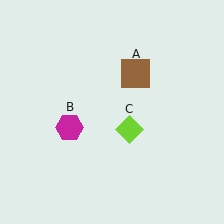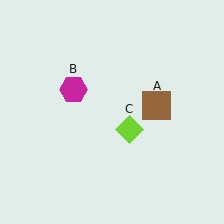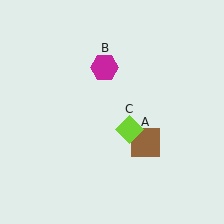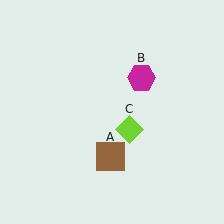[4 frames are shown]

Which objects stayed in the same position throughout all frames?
Lime diamond (object C) remained stationary.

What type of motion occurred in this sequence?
The brown square (object A), magenta hexagon (object B) rotated clockwise around the center of the scene.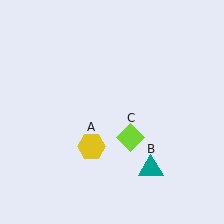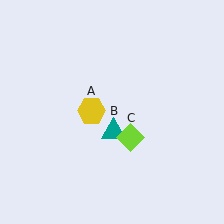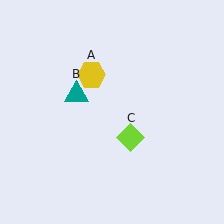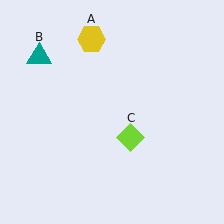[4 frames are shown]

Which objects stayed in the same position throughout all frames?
Lime diamond (object C) remained stationary.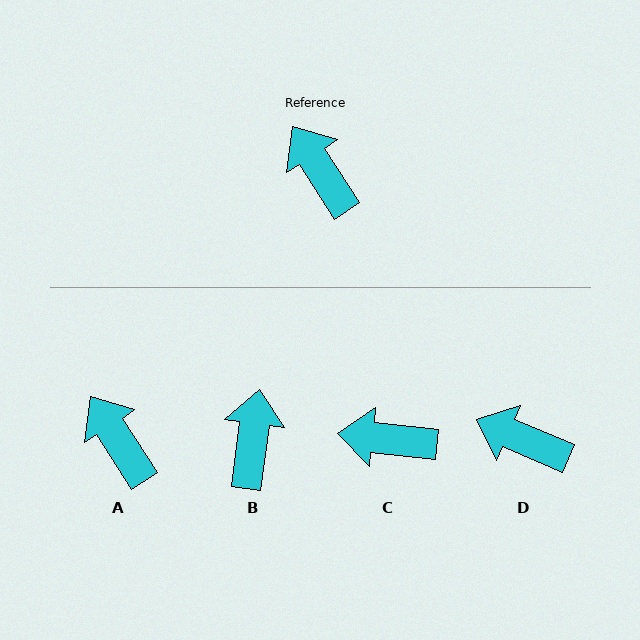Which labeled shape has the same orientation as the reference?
A.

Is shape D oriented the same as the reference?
No, it is off by about 34 degrees.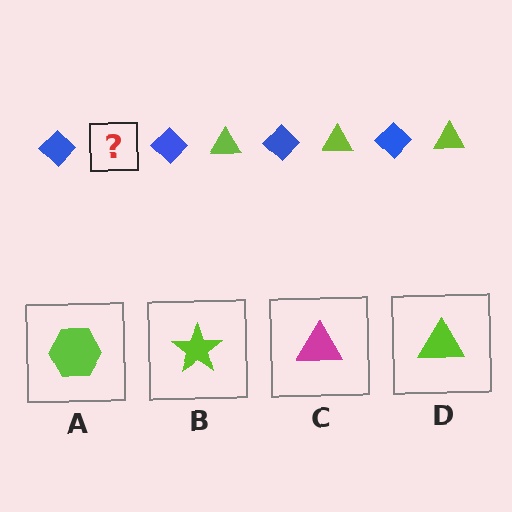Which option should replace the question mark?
Option D.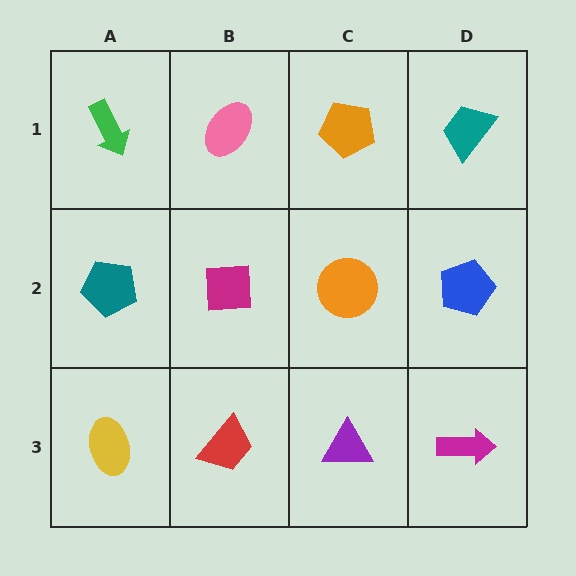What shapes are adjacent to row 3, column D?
A blue pentagon (row 2, column D), a purple triangle (row 3, column C).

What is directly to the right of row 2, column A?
A magenta square.